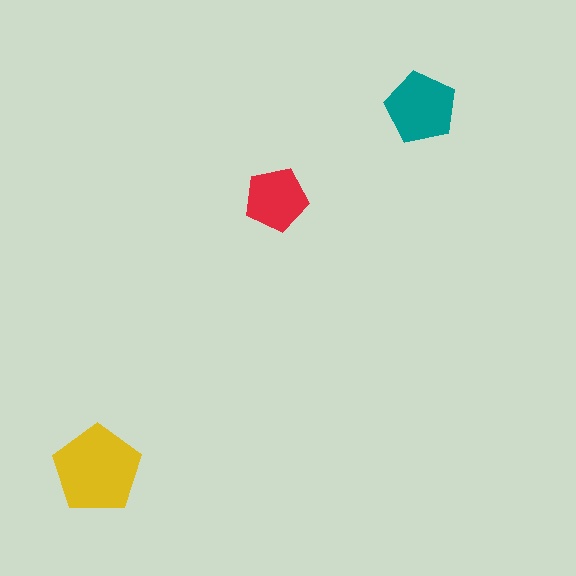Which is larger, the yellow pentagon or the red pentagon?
The yellow one.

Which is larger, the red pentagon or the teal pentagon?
The teal one.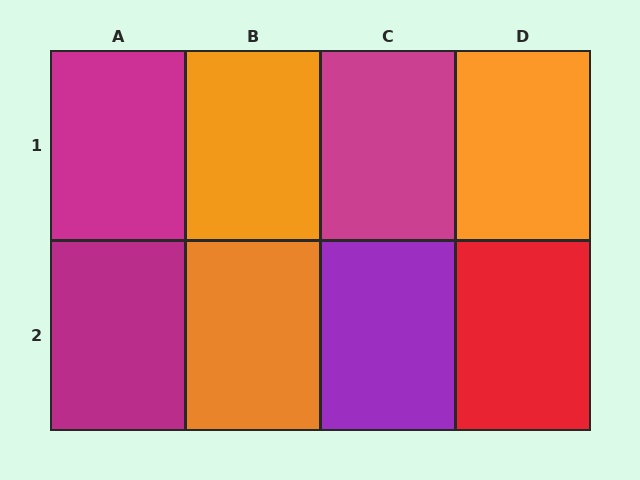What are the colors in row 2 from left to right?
Magenta, orange, purple, red.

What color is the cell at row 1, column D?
Orange.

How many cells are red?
1 cell is red.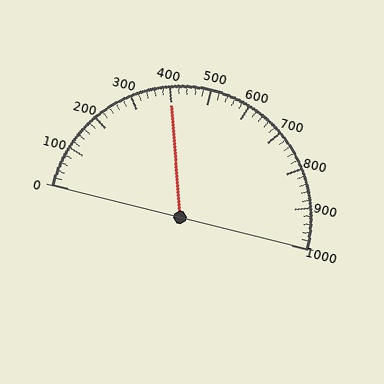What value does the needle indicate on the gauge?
The needle indicates approximately 400.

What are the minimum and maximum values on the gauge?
The gauge ranges from 0 to 1000.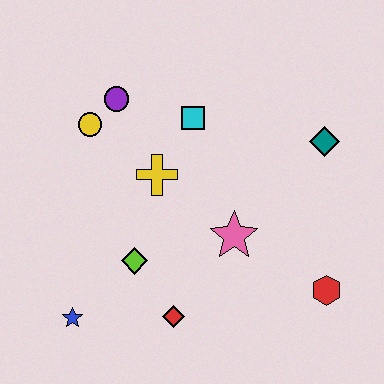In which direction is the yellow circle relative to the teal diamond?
The yellow circle is to the left of the teal diamond.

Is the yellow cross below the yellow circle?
Yes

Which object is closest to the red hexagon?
The pink star is closest to the red hexagon.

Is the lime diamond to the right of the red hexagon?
No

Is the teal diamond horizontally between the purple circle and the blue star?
No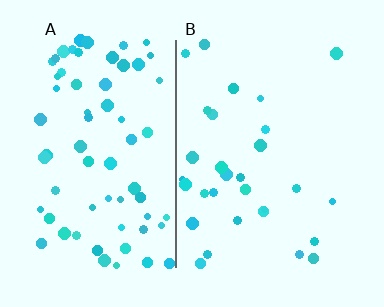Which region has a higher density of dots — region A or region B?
A (the left).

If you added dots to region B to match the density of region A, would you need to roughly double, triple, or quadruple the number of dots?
Approximately double.